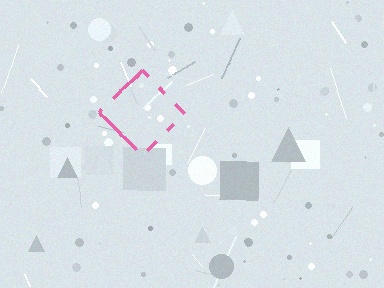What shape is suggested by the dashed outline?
The dashed outline suggests a diamond.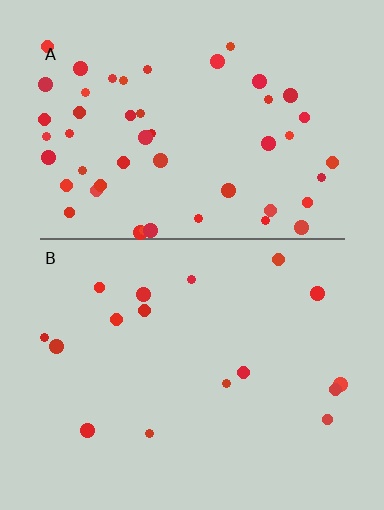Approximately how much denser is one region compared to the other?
Approximately 3.1× — region A over region B.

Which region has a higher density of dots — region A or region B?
A (the top).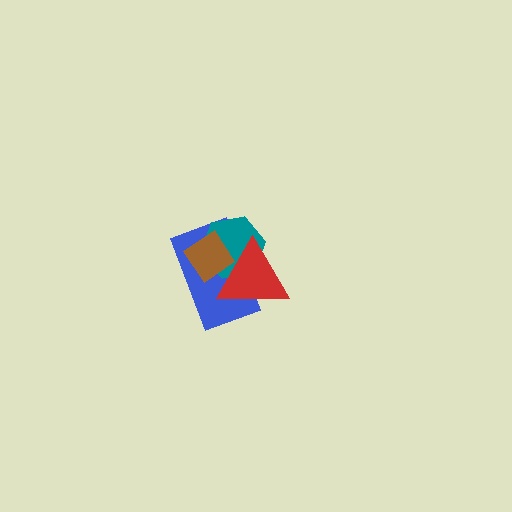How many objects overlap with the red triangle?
3 objects overlap with the red triangle.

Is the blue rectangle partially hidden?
Yes, it is partially covered by another shape.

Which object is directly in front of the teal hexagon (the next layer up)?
The red triangle is directly in front of the teal hexagon.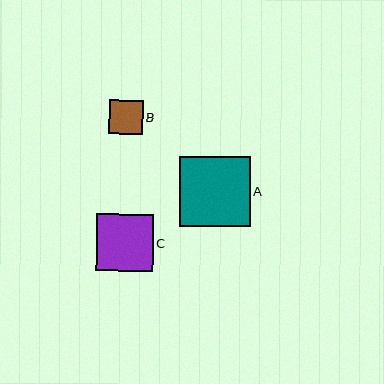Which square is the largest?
Square A is the largest with a size of approximately 70 pixels.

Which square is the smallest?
Square B is the smallest with a size of approximately 34 pixels.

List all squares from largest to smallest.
From largest to smallest: A, C, B.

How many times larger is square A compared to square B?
Square A is approximately 2.1 times the size of square B.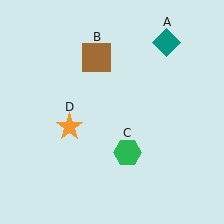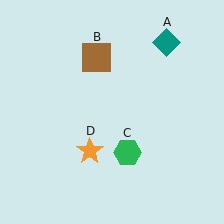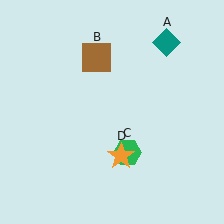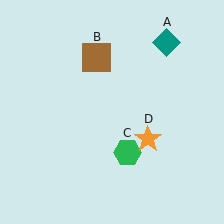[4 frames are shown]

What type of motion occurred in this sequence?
The orange star (object D) rotated counterclockwise around the center of the scene.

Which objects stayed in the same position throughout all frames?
Teal diamond (object A) and brown square (object B) and green hexagon (object C) remained stationary.